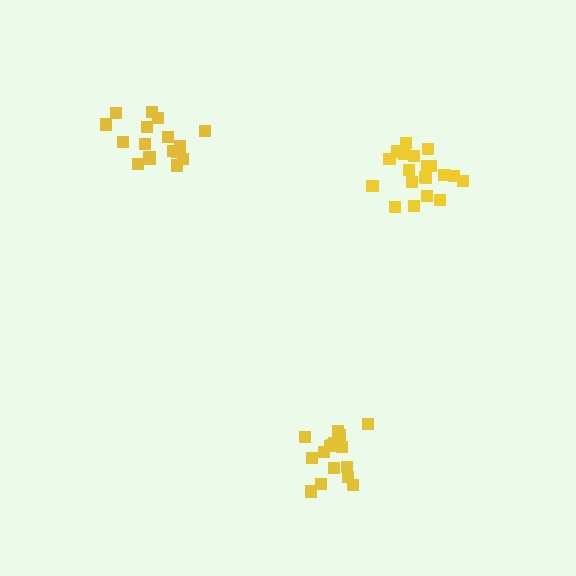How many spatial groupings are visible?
There are 3 spatial groupings.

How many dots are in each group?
Group 1: 18 dots, Group 2: 20 dots, Group 3: 16 dots (54 total).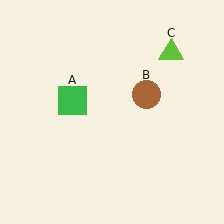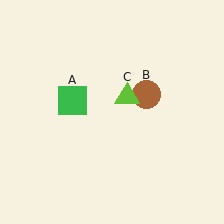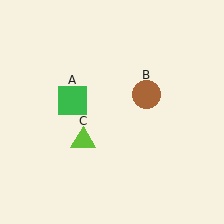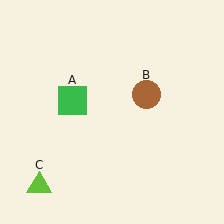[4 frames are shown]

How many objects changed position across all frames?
1 object changed position: lime triangle (object C).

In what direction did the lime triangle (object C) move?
The lime triangle (object C) moved down and to the left.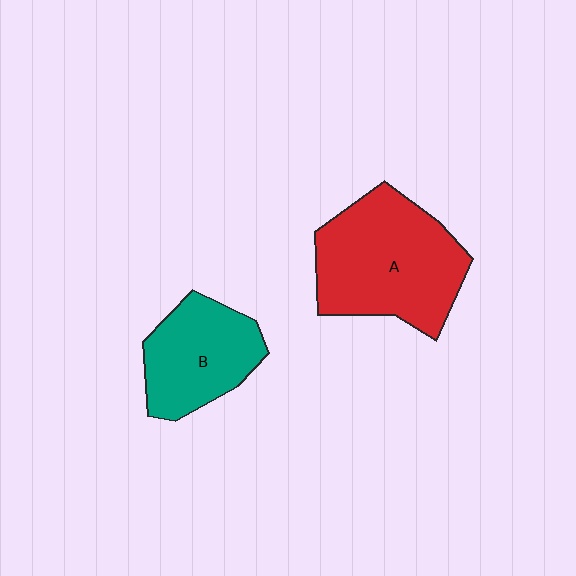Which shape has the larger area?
Shape A (red).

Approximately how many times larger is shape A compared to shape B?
Approximately 1.5 times.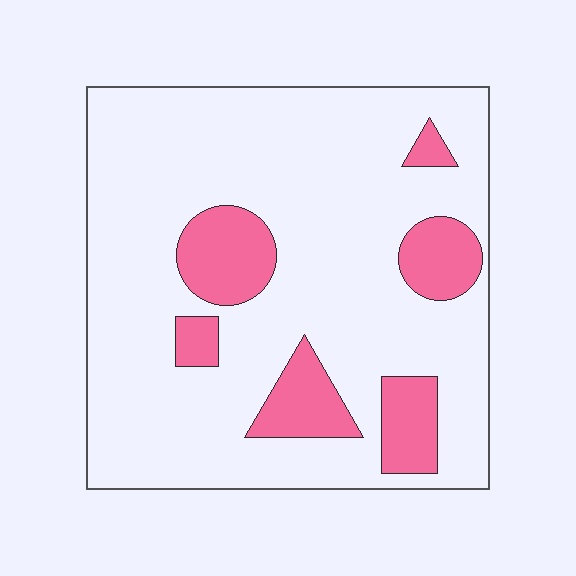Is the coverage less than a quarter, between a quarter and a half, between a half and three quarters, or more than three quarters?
Less than a quarter.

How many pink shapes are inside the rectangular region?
6.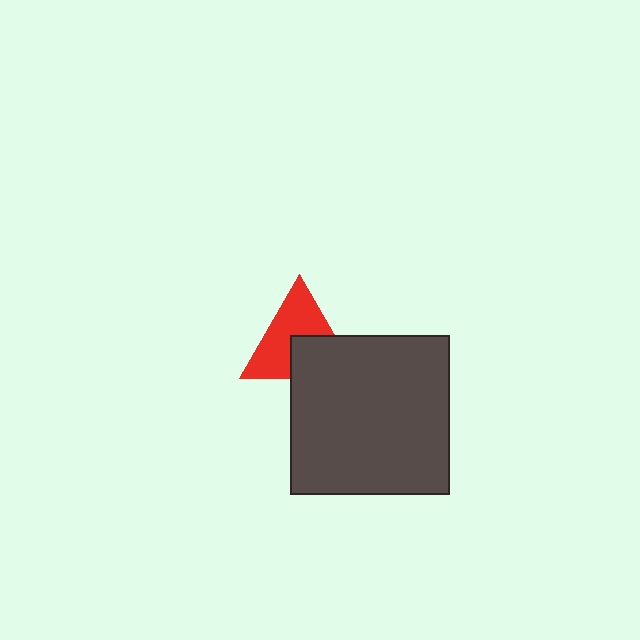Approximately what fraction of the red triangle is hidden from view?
Roughly 40% of the red triangle is hidden behind the dark gray square.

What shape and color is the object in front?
The object in front is a dark gray square.